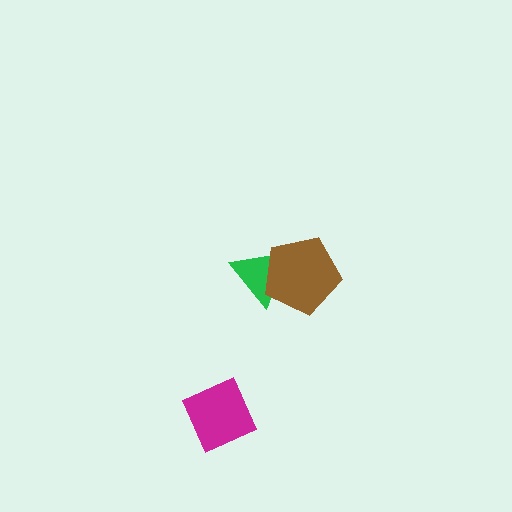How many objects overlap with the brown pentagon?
1 object overlaps with the brown pentagon.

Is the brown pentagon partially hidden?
No, no other shape covers it.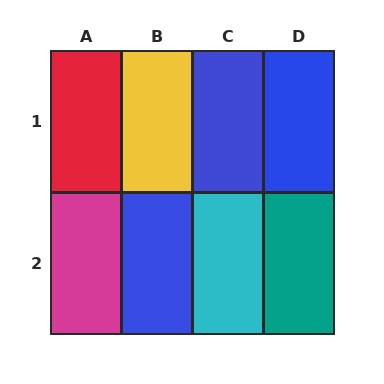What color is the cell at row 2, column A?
Magenta.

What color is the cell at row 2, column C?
Cyan.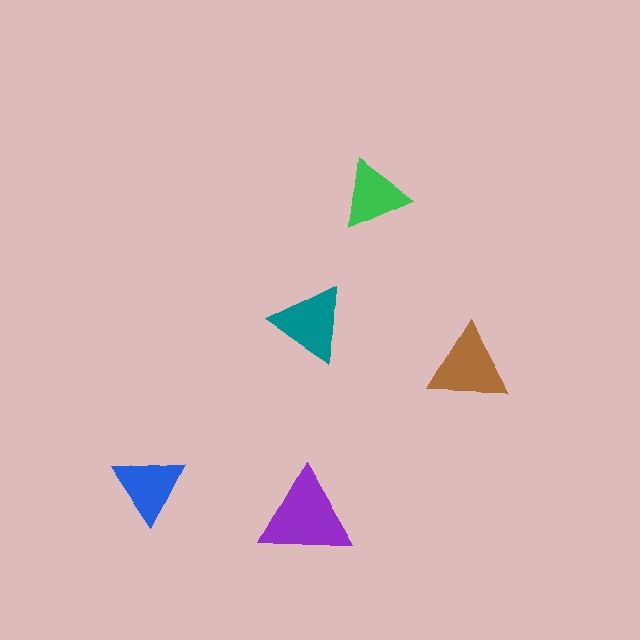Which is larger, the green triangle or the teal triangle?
The teal one.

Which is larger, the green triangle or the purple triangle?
The purple one.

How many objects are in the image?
There are 5 objects in the image.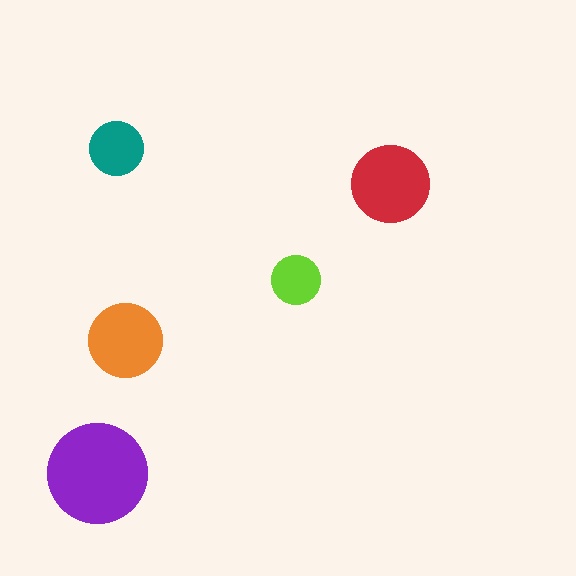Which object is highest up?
The teal circle is topmost.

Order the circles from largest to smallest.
the purple one, the red one, the orange one, the teal one, the lime one.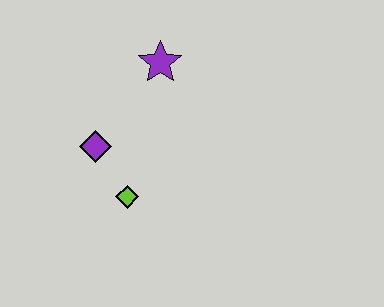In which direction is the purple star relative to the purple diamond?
The purple star is above the purple diamond.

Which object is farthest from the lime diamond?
The purple star is farthest from the lime diamond.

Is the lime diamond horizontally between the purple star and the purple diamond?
Yes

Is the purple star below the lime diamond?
No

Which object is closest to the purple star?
The purple diamond is closest to the purple star.